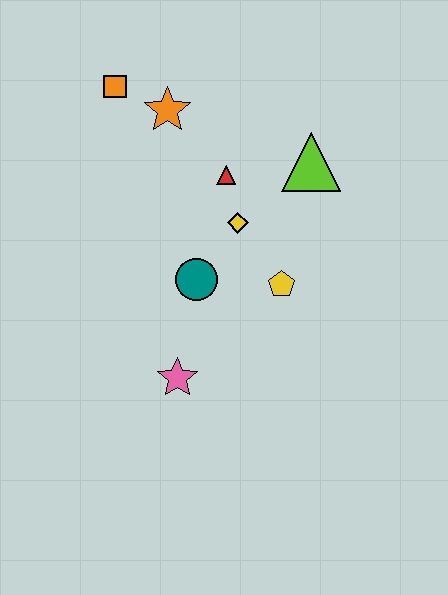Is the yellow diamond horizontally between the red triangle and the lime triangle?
Yes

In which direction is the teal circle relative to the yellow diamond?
The teal circle is below the yellow diamond.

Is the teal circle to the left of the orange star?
No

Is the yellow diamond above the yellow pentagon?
Yes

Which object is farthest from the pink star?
The orange square is farthest from the pink star.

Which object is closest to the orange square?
The orange star is closest to the orange square.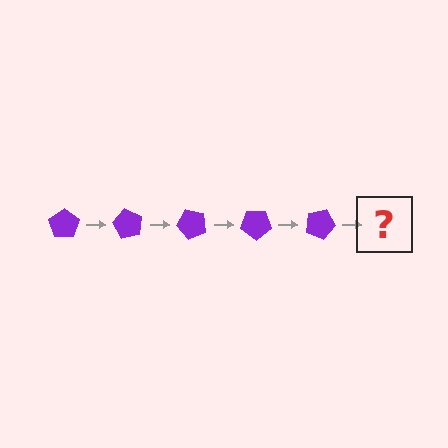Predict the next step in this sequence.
The next step is a purple pentagon rotated 300 degrees.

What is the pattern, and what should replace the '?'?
The pattern is that the pentagon rotates 60 degrees each step. The '?' should be a purple pentagon rotated 300 degrees.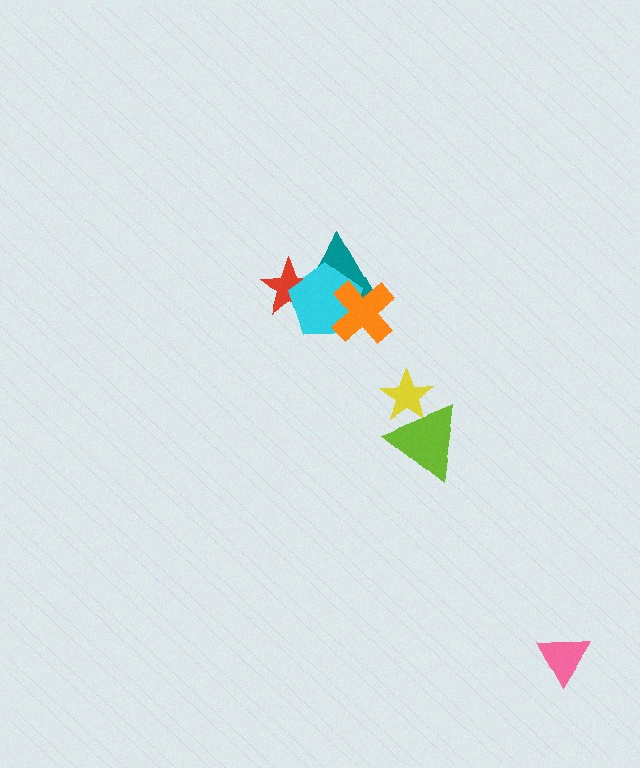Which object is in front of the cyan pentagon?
The orange cross is in front of the cyan pentagon.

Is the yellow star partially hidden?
Yes, it is partially covered by another shape.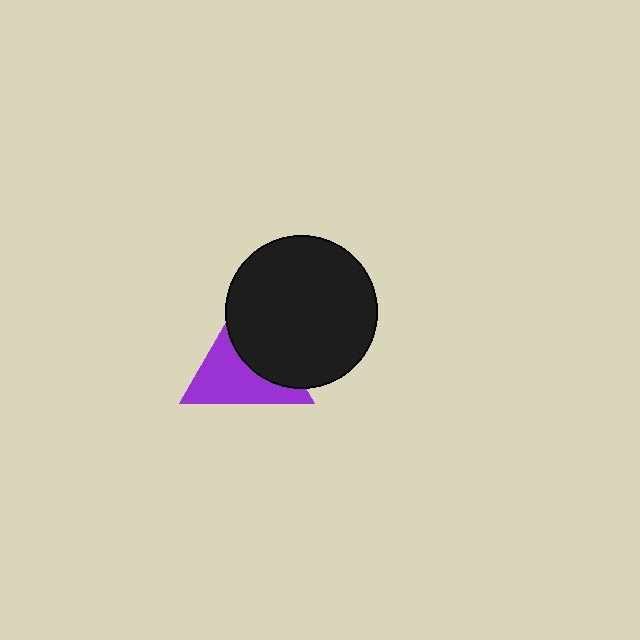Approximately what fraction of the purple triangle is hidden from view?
Roughly 46% of the purple triangle is hidden behind the black circle.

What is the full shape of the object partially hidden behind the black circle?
The partially hidden object is a purple triangle.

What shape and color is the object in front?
The object in front is a black circle.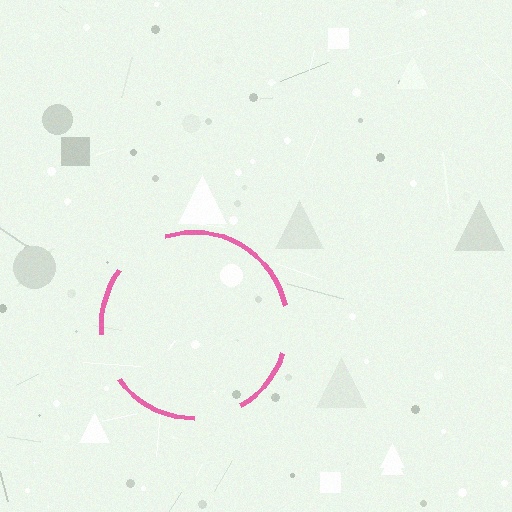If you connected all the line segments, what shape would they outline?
They would outline a circle.